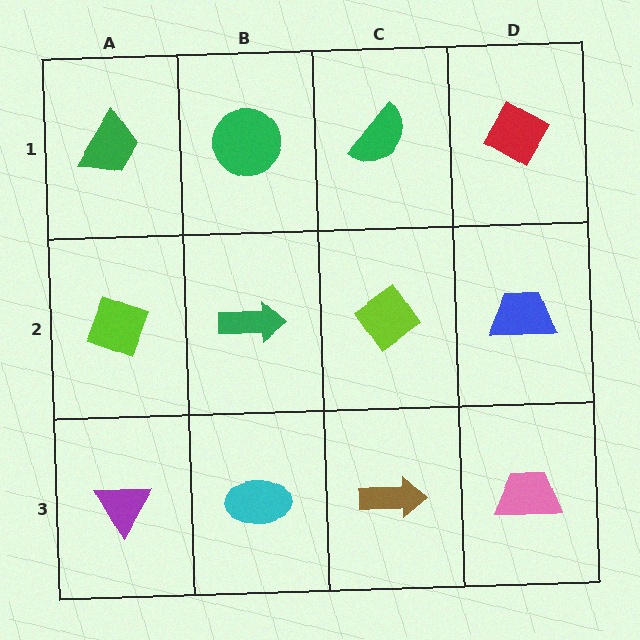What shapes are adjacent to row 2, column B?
A green circle (row 1, column B), a cyan ellipse (row 3, column B), a lime diamond (row 2, column A), a lime diamond (row 2, column C).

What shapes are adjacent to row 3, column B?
A green arrow (row 2, column B), a purple triangle (row 3, column A), a brown arrow (row 3, column C).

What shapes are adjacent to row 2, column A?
A green trapezoid (row 1, column A), a purple triangle (row 3, column A), a green arrow (row 2, column B).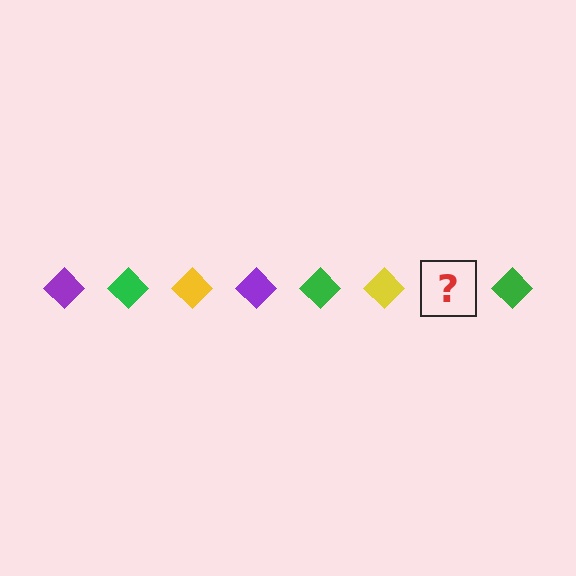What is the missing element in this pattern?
The missing element is a purple diamond.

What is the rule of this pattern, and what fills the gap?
The rule is that the pattern cycles through purple, green, yellow diamonds. The gap should be filled with a purple diamond.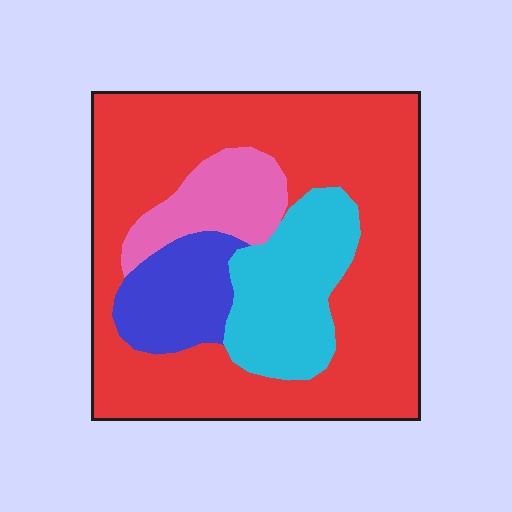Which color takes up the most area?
Red, at roughly 65%.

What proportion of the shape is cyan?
Cyan covers 17% of the shape.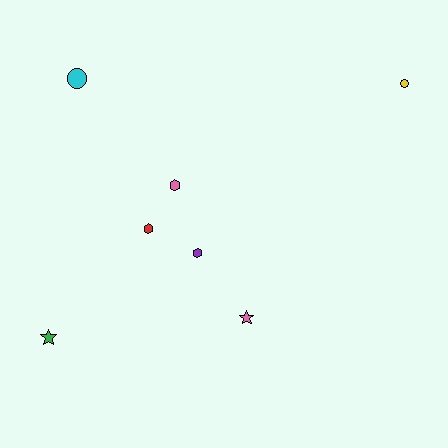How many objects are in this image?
There are 7 objects.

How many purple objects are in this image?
There is 1 purple object.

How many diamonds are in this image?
There are no diamonds.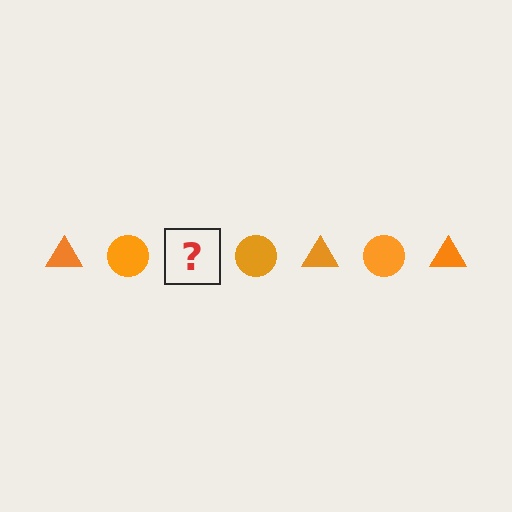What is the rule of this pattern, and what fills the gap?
The rule is that the pattern cycles through triangle, circle shapes in orange. The gap should be filled with an orange triangle.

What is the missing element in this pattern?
The missing element is an orange triangle.